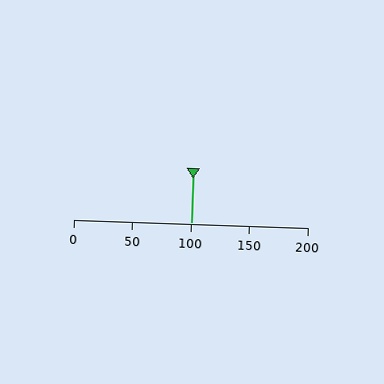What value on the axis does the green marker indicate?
The marker indicates approximately 100.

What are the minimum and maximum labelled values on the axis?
The axis runs from 0 to 200.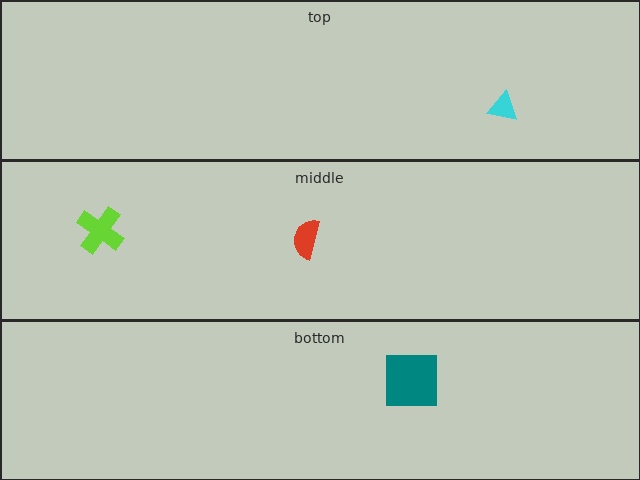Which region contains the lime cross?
The middle region.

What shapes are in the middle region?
The red semicircle, the lime cross.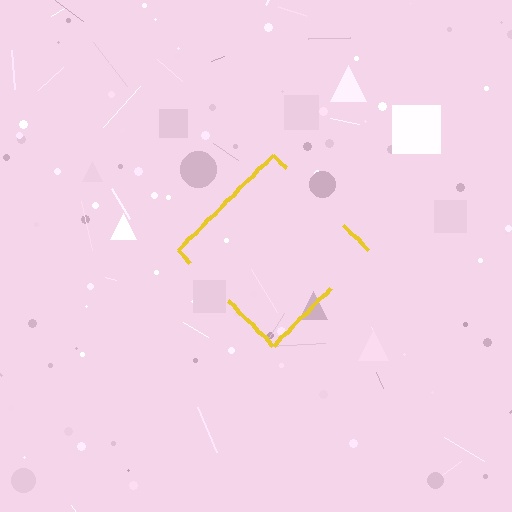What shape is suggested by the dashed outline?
The dashed outline suggests a diamond.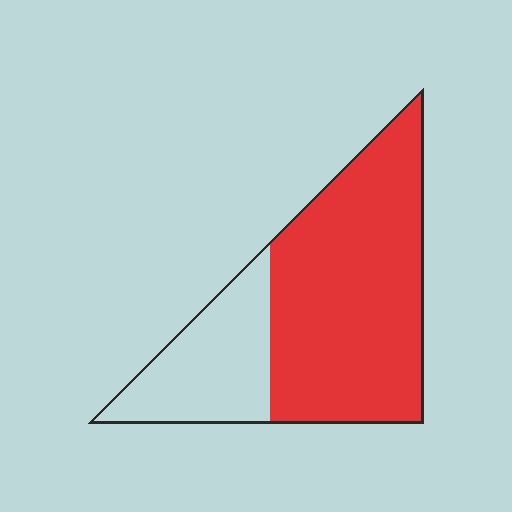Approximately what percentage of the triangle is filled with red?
Approximately 70%.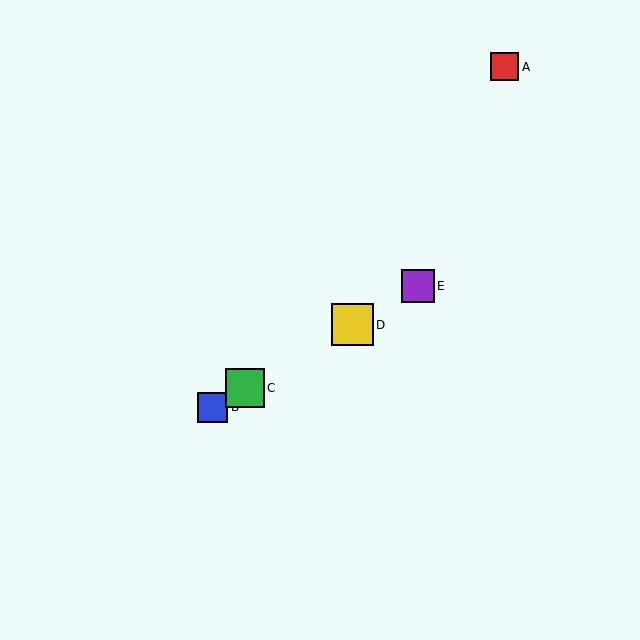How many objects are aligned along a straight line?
4 objects (B, C, D, E) are aligned along a straight line.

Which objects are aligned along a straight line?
Objects B, C, D, E are aligned along a straight line.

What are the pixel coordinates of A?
Object A is at (504, 67).